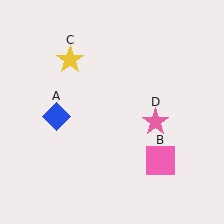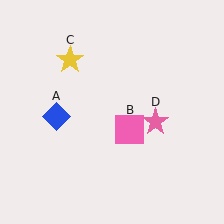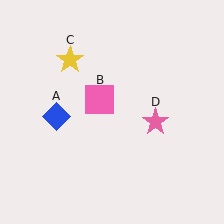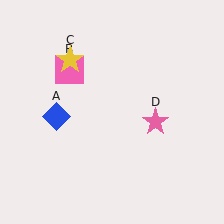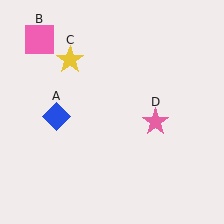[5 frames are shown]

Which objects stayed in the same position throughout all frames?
Blue diamond (object A) and yellow star (object C) and pink star (object D) remained stationary.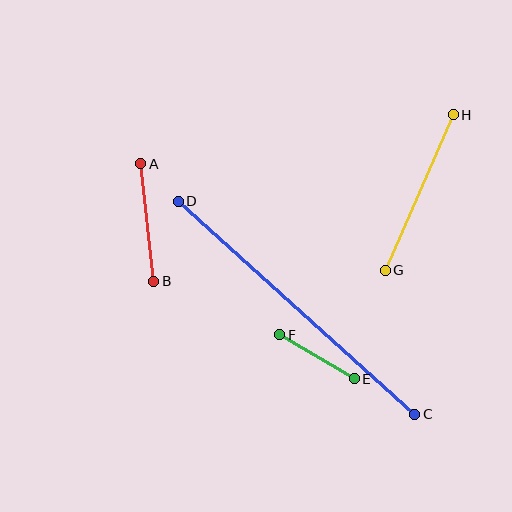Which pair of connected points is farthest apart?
Points C and D are farthest apart.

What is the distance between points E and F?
The distance is approximately 87 pixels.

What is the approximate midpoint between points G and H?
The midpoint is at approximately (419, 192) pixels.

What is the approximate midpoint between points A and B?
The midpoint is at approximately (147, 223) pixels.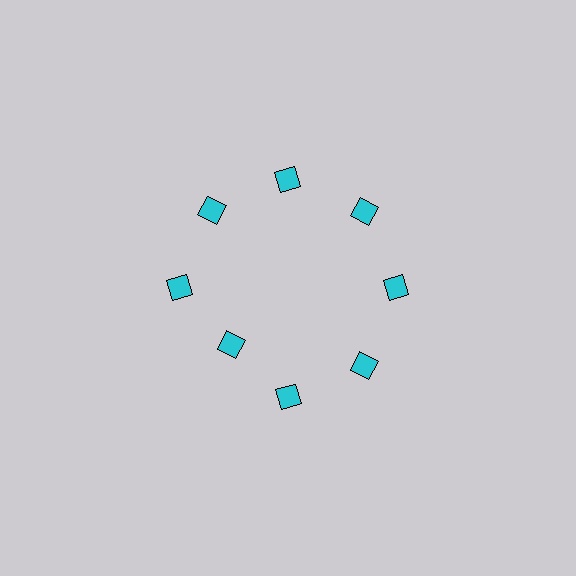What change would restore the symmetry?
The symmetry would be restored by moving it outward, back onto the ring so that all 8 diamonds sit at equal angles and equal distance from the center.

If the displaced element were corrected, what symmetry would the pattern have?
It would have 8-fold rotational symmetry — the pattern would map onto itself every 45 degrees.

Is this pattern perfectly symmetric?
No. The 8 cyan diamonds are arranged in a ring, but one element near the 8 o'clock position is pulled inward toward the center, breaking the 8-fold rotational symmetry.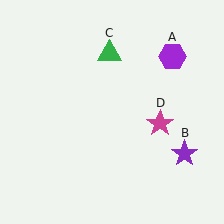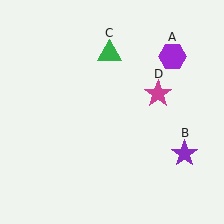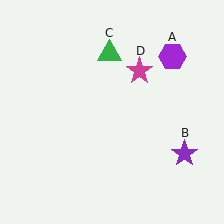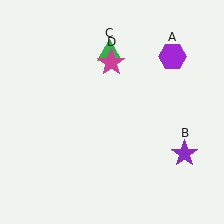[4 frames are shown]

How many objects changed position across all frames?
1 object changed position: magenta star (object D).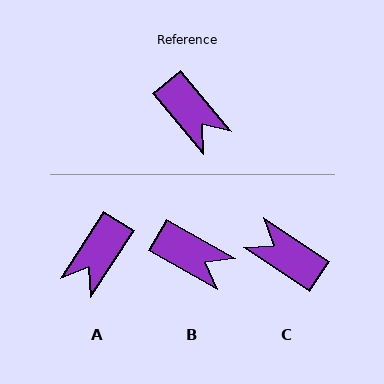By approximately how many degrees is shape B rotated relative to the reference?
Approximately 21 degrees counter-clockwise.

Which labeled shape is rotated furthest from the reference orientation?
C, about 164 degrees away.